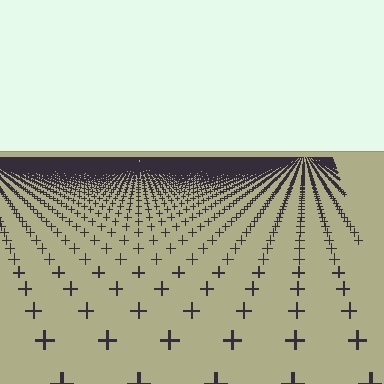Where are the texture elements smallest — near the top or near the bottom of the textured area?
Near the top.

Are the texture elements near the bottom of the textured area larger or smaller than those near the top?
Larger. Near the bottom, elements are closer to the viewer and appear at a bigger on-screen size.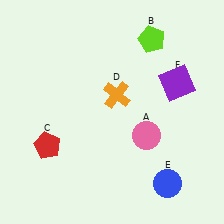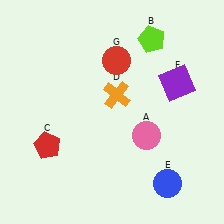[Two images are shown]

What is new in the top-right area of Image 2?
A red circle (G) was added in the top-right area of Image 2.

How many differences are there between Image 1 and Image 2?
There is 1 difference between the two images.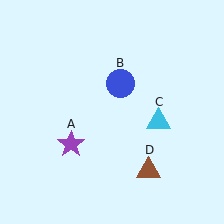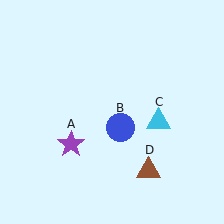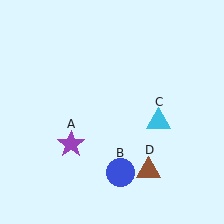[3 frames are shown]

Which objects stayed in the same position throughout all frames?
Purple star (object A) and cyan triangle (object C) and brown triangle (object D) remained stationary.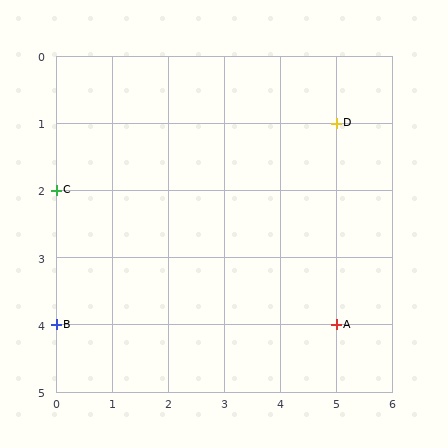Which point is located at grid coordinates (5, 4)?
Point A is at (5, 4).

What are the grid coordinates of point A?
Point A is at grid coordinates (5, 4).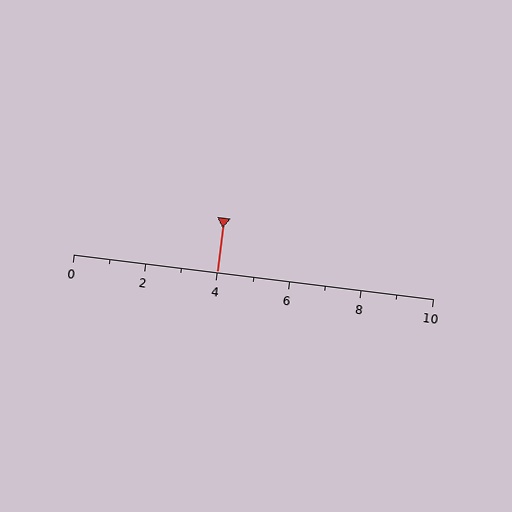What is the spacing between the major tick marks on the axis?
The major ticks are spaced 2 apart.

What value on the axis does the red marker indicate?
The marker indicates approximately 4.